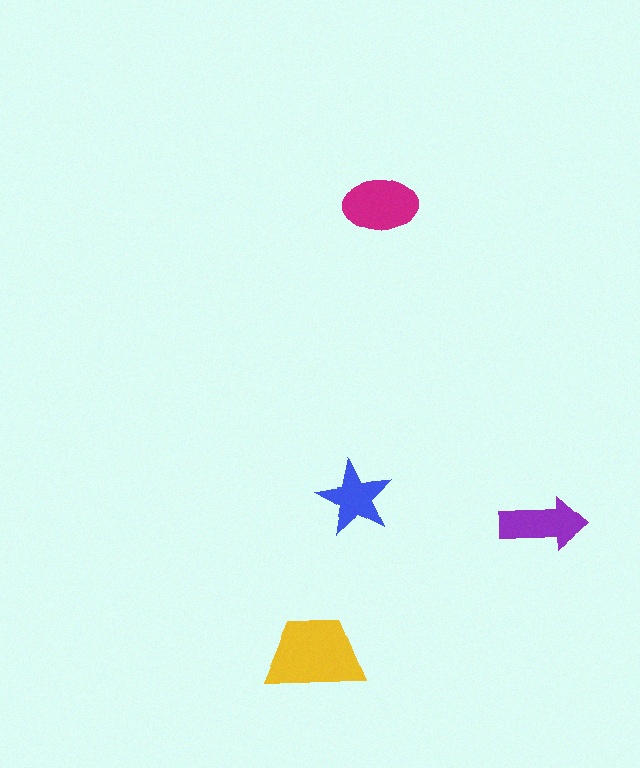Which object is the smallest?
The blue star.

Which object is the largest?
The yellow trapezoid.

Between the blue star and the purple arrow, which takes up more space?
The purple arrow.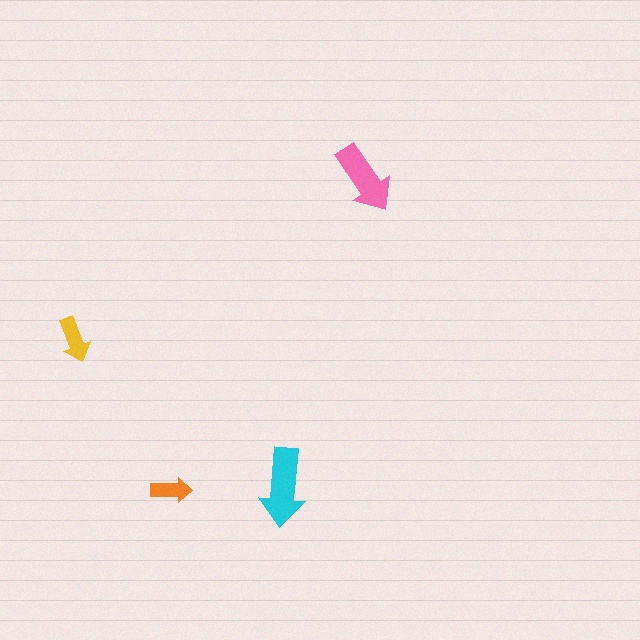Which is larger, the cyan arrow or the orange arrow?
The cyan one.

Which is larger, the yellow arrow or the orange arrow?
The yellow one.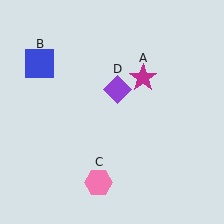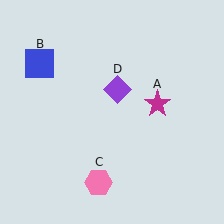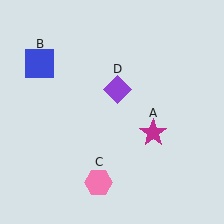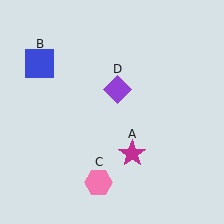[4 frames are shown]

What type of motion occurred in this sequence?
The magenta star (object A) rotated clockwise around the center of the scene.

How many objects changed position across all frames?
1 object changed position: magenta star (object A).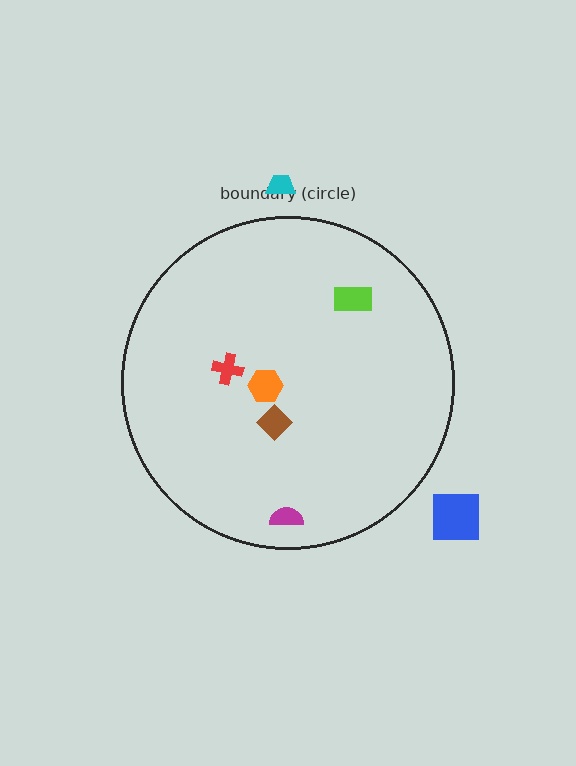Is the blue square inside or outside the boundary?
Outside.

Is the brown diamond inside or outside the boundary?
Inside.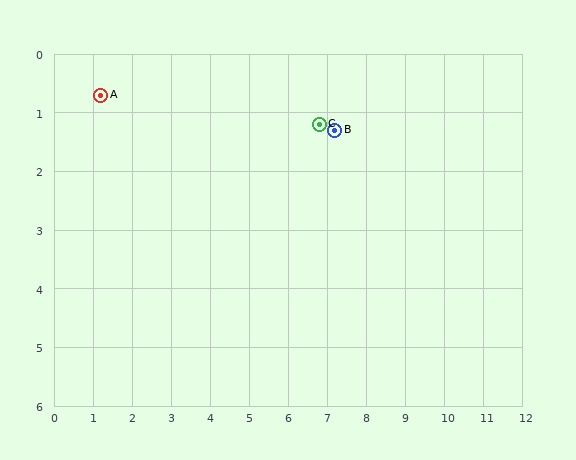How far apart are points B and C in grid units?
Points B and C are about 0.4 grid units apart.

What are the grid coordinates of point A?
Point A is at approximately (1.2, 0.7).